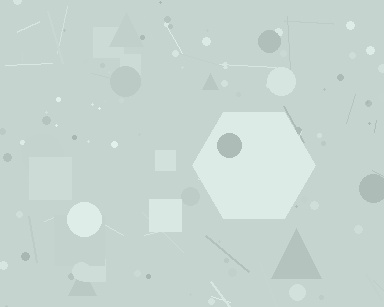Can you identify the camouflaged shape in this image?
The camouflaged shape is a hexagon.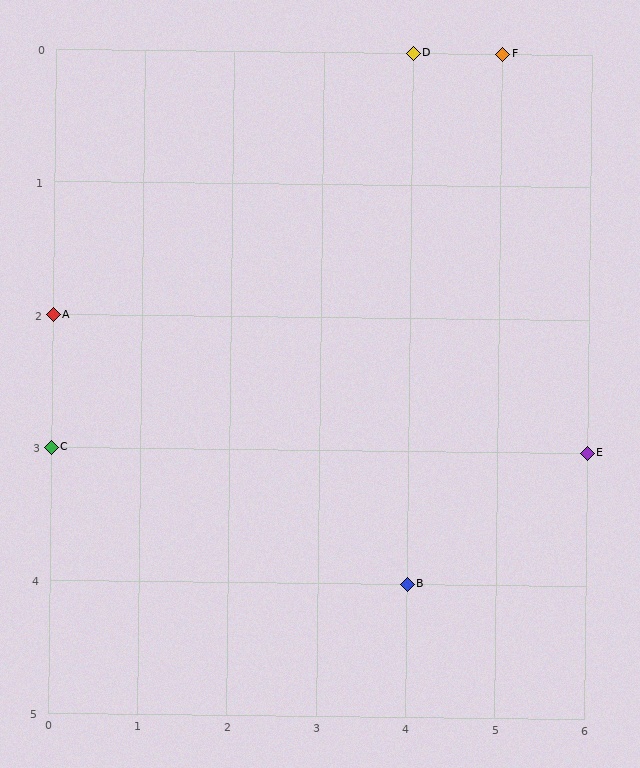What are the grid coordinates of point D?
Point D is at grid coordinates (4, 0).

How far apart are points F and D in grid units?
Points F and D are 1 column apart.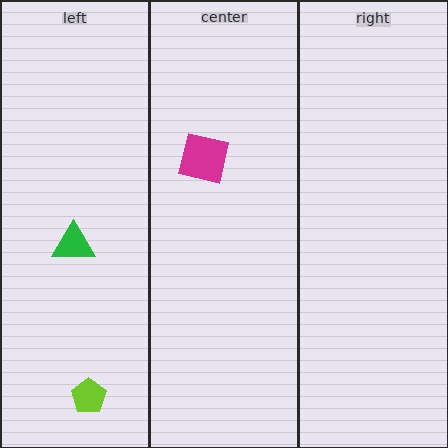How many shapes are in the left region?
2.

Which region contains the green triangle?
The left region.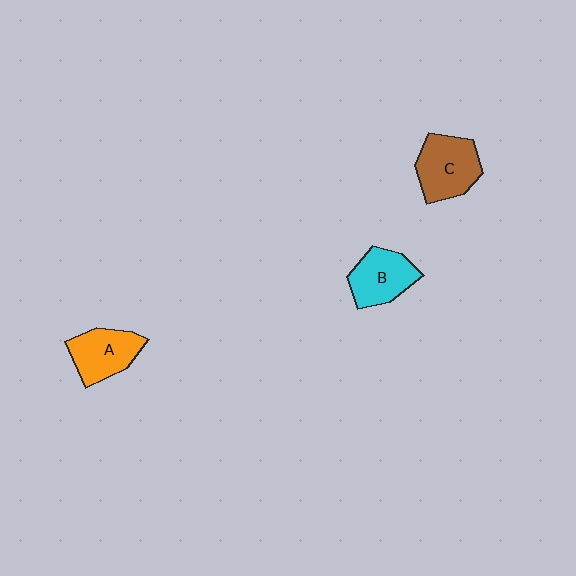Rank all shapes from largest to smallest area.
From largest to smallest: C (brown), A (orange), B (cyan).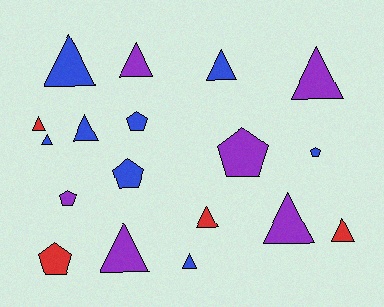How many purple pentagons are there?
There are 2 purple pentagons.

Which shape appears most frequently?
Triangle, with 12 objects.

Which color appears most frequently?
Blue, with 8 objects.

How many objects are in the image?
There are 18 objects.